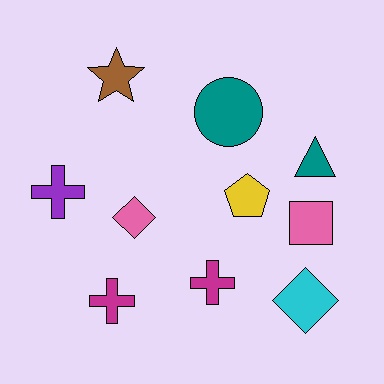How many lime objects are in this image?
There are no lime objects.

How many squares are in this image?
There is 1 square.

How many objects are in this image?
There are 10 objects.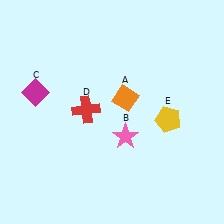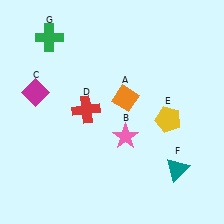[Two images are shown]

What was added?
A teal triangle (F), a green cross (G) were added in Image 2.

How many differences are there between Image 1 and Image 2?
There are 2 differences between the two images.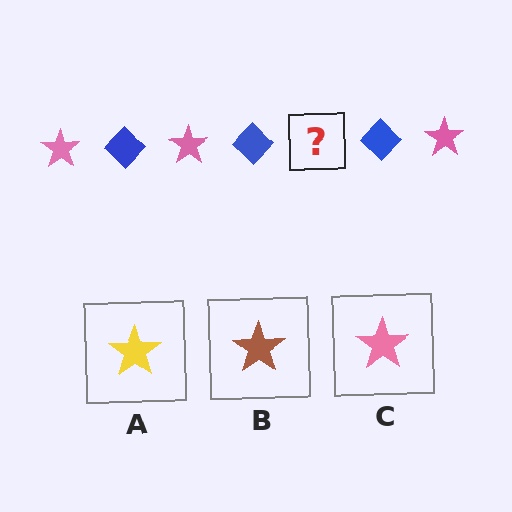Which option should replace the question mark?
Option C.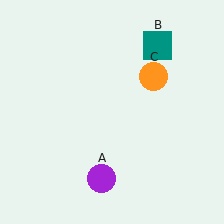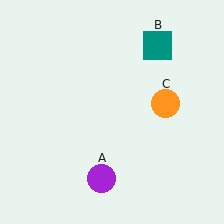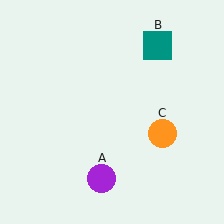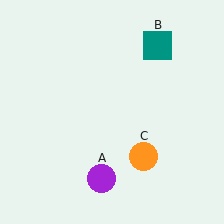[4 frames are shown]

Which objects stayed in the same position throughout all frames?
Purple circle (object A) and teal square (object B) remained stationary.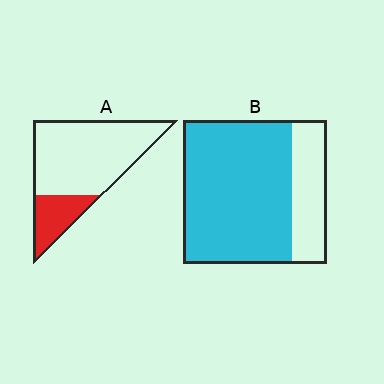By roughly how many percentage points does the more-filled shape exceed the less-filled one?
By roughly 55 percentage points (B over A).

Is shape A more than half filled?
No.